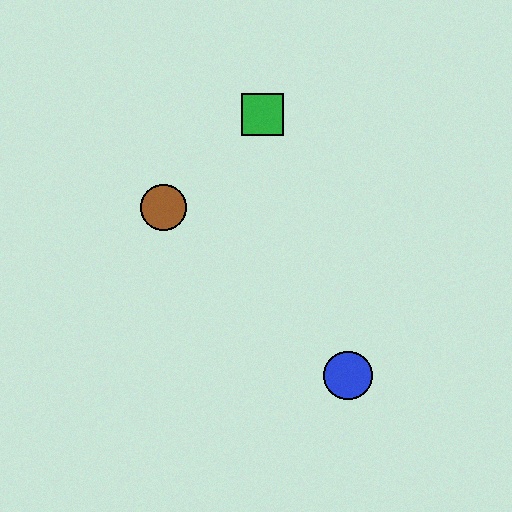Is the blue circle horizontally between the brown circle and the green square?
No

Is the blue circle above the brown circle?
No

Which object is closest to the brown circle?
The green square is closest to the brown circle.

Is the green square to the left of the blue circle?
Yes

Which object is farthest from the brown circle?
The blue circle is farthest from the brown circle.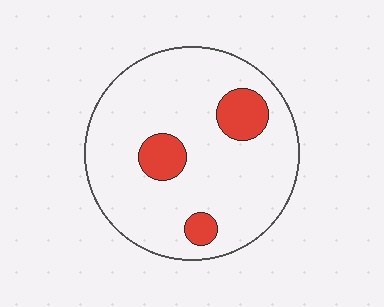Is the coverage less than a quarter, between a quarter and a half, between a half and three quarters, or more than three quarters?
Less than a quarter.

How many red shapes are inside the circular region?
3.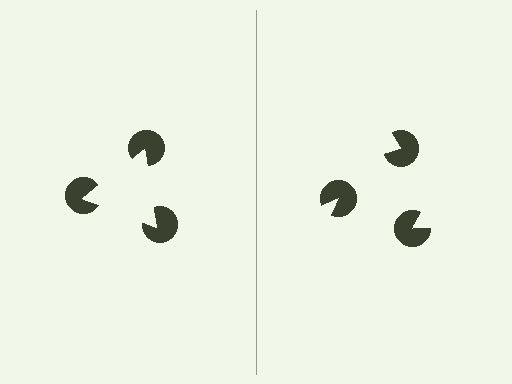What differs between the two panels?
The pac-man discs are positioned identically on both sides; only the wedge orientations differ. On the left they align to a triangle; on the right they are misaligned.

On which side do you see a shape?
An illusory triangle appears on the left side. On the right side the wedge cuts are rotated, so no coherent shape forms.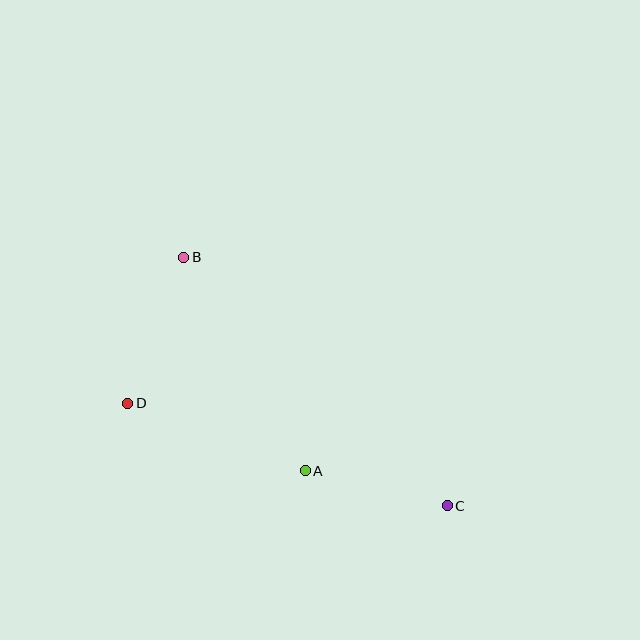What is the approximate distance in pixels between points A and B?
The distance between A and B is approximately 246 pixels.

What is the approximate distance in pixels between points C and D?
The distance between C and D is approximately 335 pixels.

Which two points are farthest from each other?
Points B and C are farthest from each other.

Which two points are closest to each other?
Points A and C are closest to each other.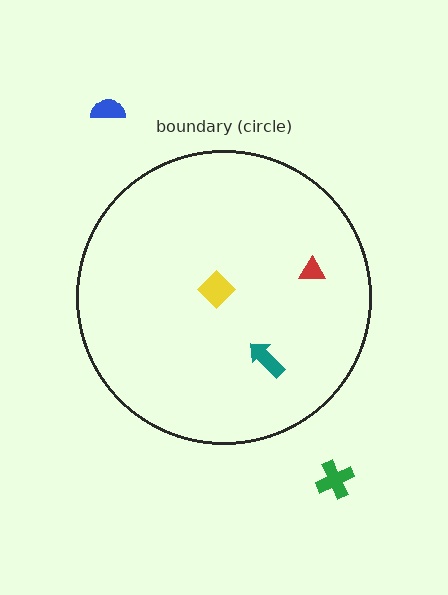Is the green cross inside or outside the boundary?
Outside.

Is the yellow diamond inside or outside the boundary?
Inside.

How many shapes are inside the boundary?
3 inside, 2 outside.